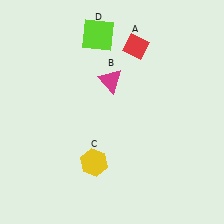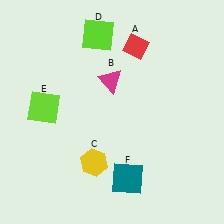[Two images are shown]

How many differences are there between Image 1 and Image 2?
There are 2 differences between the two images.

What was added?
A lime square (E), a teal square (F) were added in Image 2.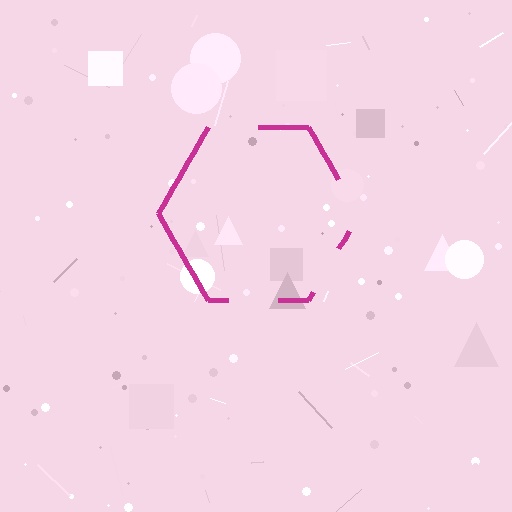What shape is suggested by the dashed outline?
The dashed outline suggests a hexagon.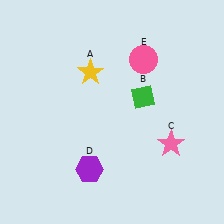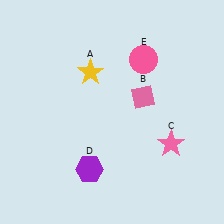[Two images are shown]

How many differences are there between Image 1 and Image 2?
There is 1 difference between the two images.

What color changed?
The diamond (B) changed from green in Image 1 to pink in Image 2.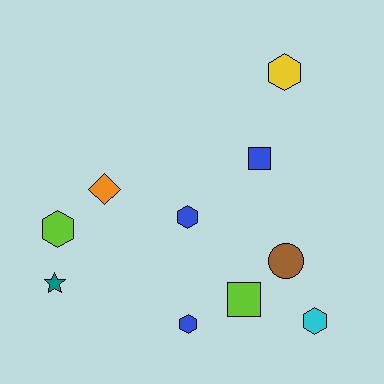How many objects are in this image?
There are 10 objects.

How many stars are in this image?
There is 1 star.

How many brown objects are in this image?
There is 1 brown object.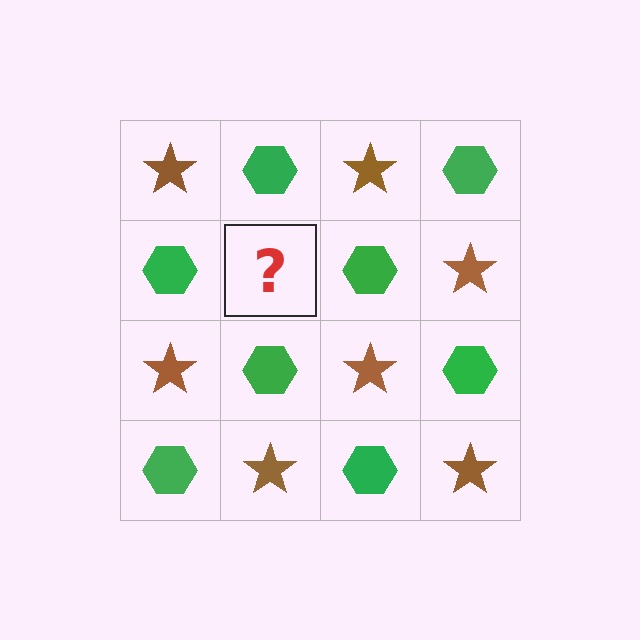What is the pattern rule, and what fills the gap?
The rule is that it alternates brown star and green hexagon in a checkerboard pattern. The gap should be filled with a brown star.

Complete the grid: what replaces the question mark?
The question mark should be replaced with a brown star.